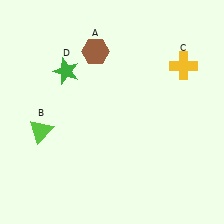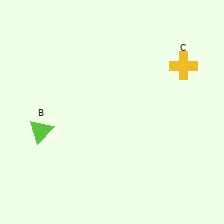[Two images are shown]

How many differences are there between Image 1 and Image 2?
There are 2 differences between the two images.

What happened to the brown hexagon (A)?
The brown hexagon (A) was removed in Image 2. It was in the top-left area of Image 1.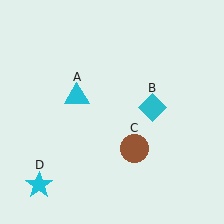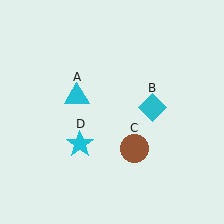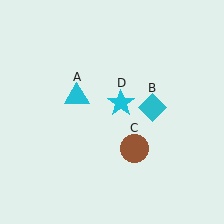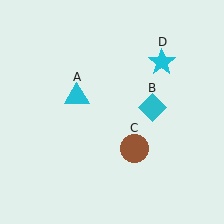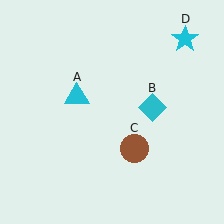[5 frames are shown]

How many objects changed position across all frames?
1 object changed position: cyan star (object D).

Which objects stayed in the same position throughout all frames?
Cyan triangle (object A) and cyan diamond (object B) and brown circle (object C) remained stationary.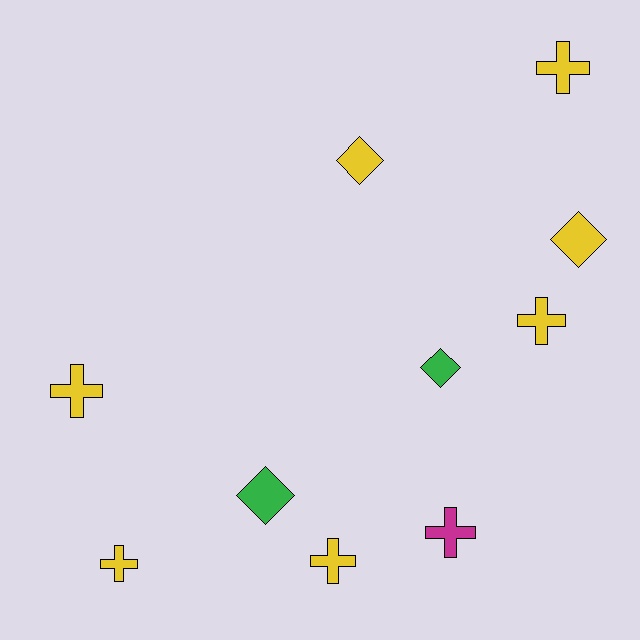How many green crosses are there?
There are no green crosses.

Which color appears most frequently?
Yellow, with 7 objects.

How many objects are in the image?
There are 10 objects.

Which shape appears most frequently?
Cross, with 6 objects.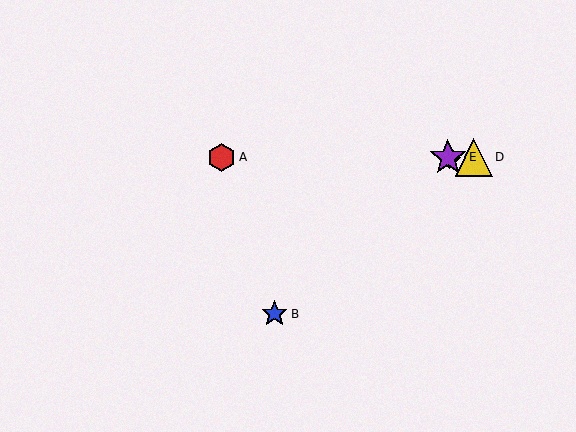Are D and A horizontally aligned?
Yes, both are at y≈157.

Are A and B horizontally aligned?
No, A is at y≈157 and B is at y≈314.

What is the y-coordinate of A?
Object A is at y≈157.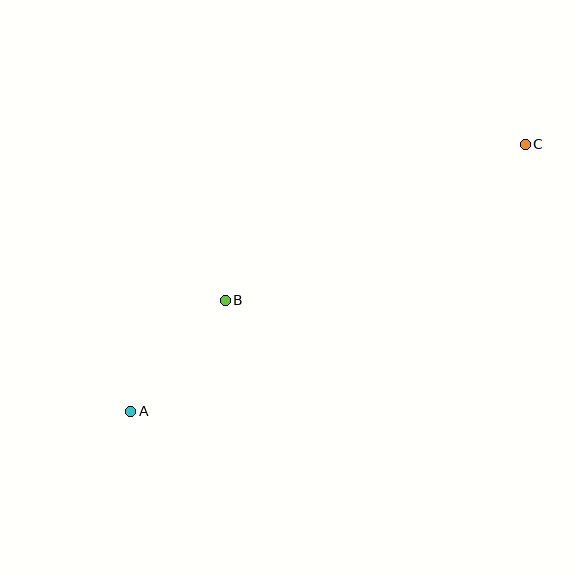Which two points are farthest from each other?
Points A and C are farthest from each other.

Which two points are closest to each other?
Points A and B are closest to each other.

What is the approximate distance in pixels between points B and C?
The distance between B and C is approximately 338 pixels.